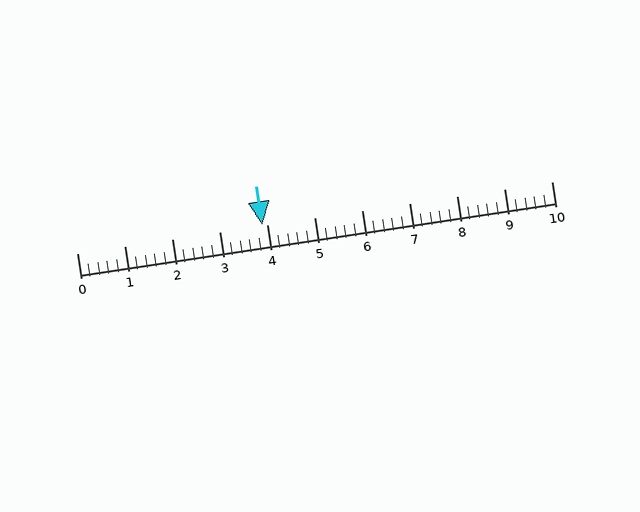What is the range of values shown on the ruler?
The ruler shows values from 0 to 10.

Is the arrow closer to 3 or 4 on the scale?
The arrow is closer to 4.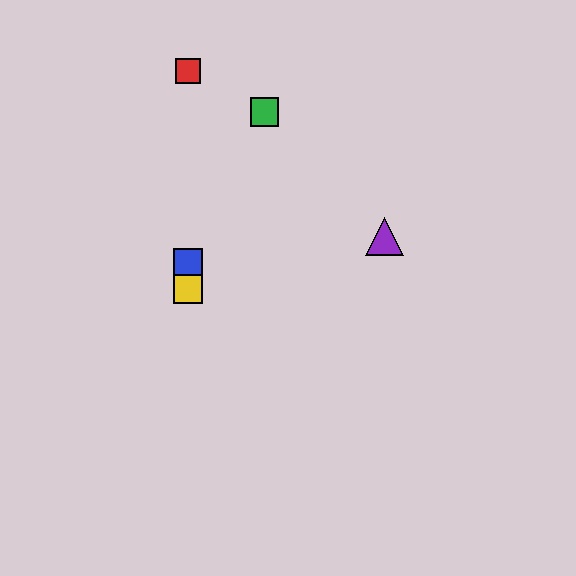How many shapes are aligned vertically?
3 shapes (the red square, the blue square, the yellow square) are aligned vertically.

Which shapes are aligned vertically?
The red square, the blue square, the yellow square are aligned vertically.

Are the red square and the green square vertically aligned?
No, the red square is at x≈188 and the green square is at x≈264.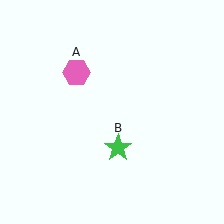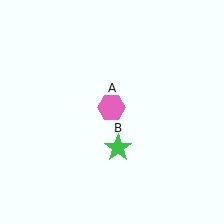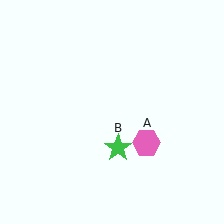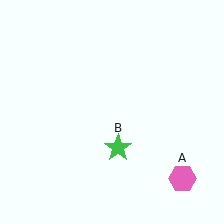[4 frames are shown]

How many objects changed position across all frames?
1 object changed position: pink hexagon (object A).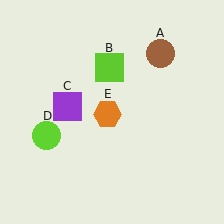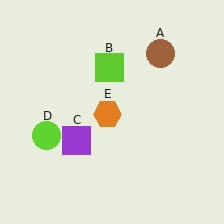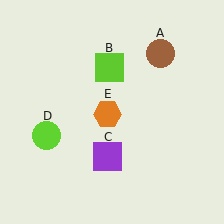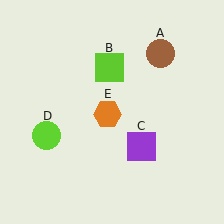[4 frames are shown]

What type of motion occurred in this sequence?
The purple square (object C) rotated counterclockwise around the center of the scene.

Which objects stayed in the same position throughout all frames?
Brown circle (object A) and lime square (object B) and lime circle (object D) and orange hexagon (object E) remained stationary.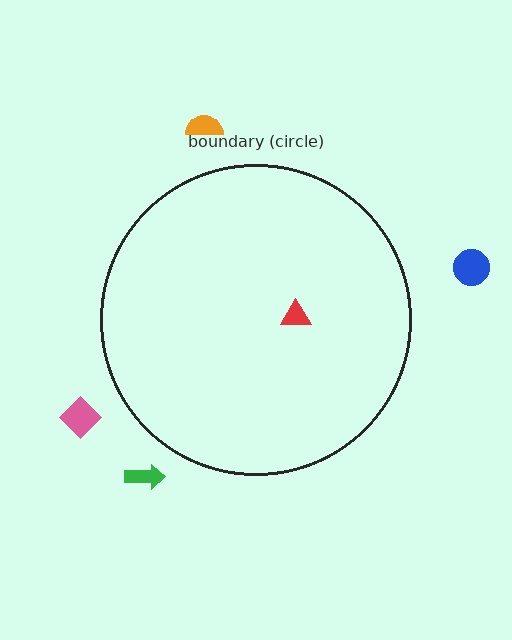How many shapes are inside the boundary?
1 inside, 4 outside.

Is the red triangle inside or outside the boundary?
Inside.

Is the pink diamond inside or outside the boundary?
Outside.